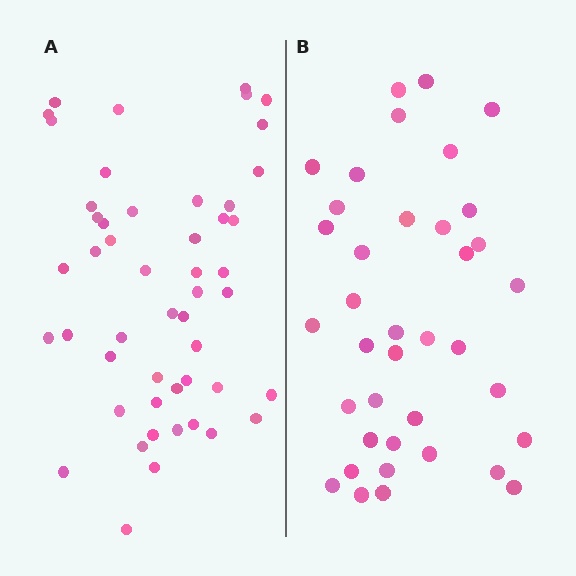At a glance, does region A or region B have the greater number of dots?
Region A (the left region) has more dots.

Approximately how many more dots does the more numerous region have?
Region A has roughly 12 or so more dots than region B.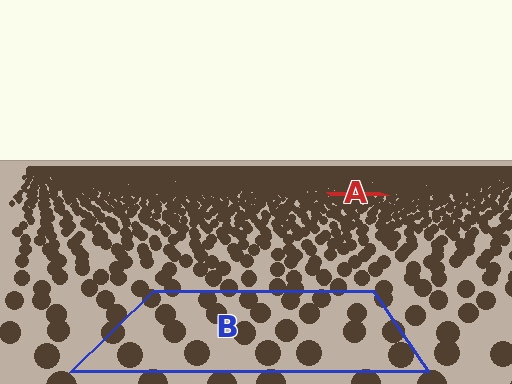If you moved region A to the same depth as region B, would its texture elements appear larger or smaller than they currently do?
They would appear larger. At a closer depth, the same texture elements are projected at a bigger on-screen size.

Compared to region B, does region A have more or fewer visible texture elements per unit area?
Region A has more texture elements per unit area — they are packed more densely because it is farther away.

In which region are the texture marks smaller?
The texture marks are smaller in region A, because it is farther away.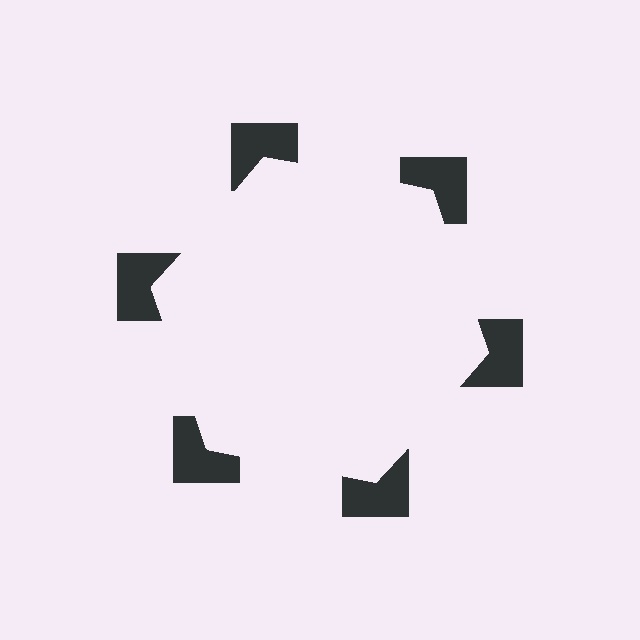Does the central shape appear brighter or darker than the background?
It typically appears slightly brighter than the background, even though no actual brightness change is drawn.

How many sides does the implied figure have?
6 sides.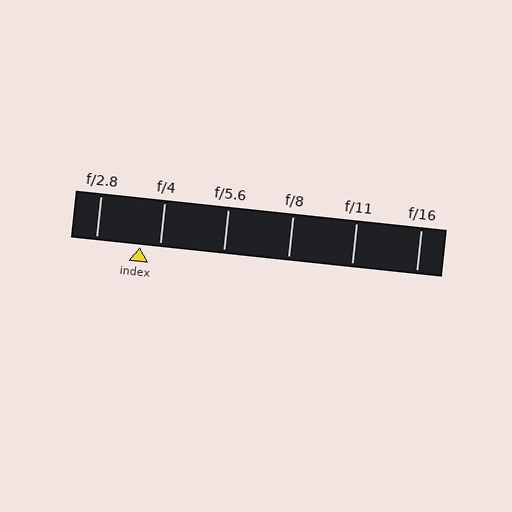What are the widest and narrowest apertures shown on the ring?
The widest aperture shown is f/2.8 and the narrowest is f/16.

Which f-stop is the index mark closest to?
The index mark is closest to f/4.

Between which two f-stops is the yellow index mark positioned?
The index mark is between f/2.8 and f/4.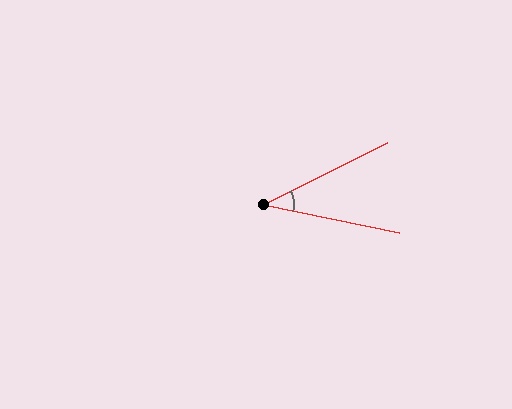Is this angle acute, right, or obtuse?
It is acute.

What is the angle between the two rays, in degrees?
Approximately 38 degrees.